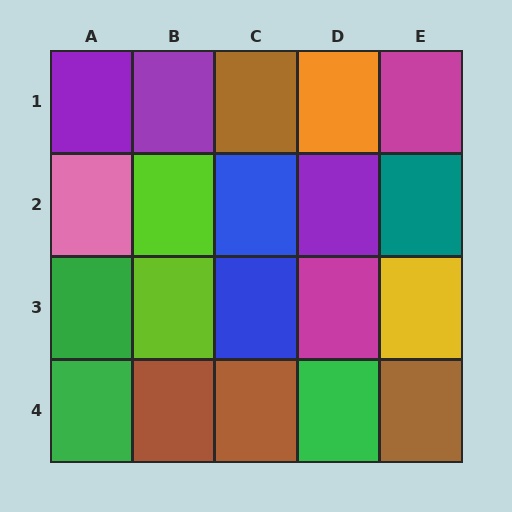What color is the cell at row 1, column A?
Purple.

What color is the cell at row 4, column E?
Brown.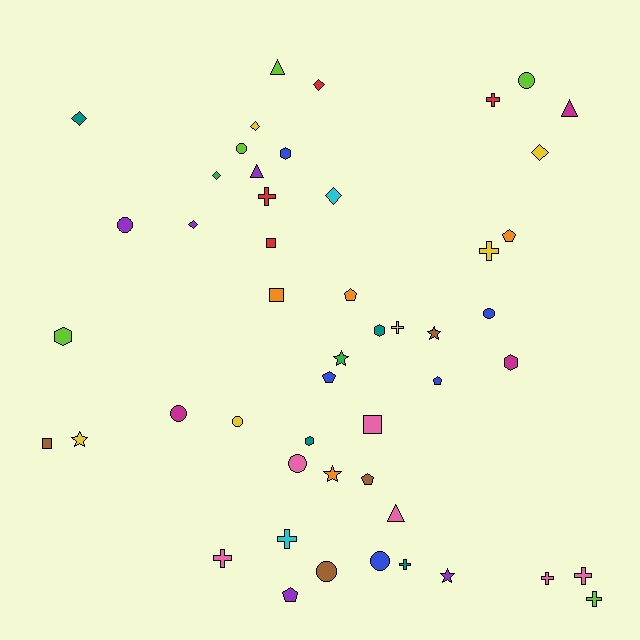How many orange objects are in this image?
There are 4 orange objects.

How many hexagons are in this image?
There are 5 hexagons.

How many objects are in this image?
There are 50 objects.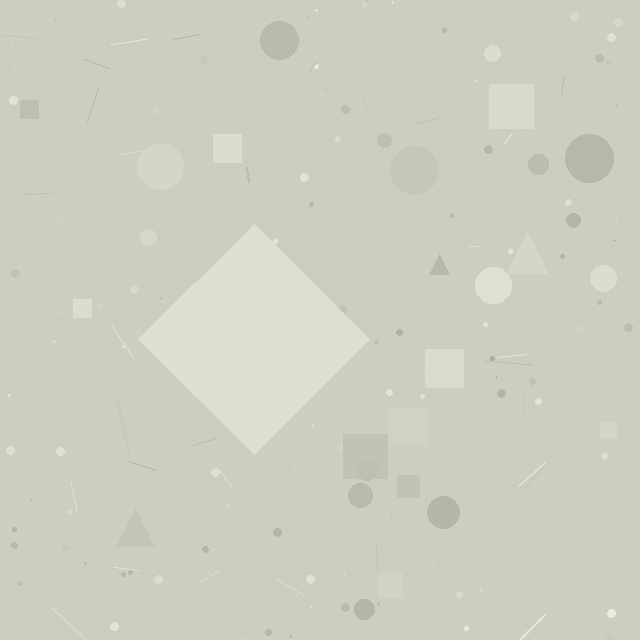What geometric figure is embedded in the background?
A diamond is embedded in the background.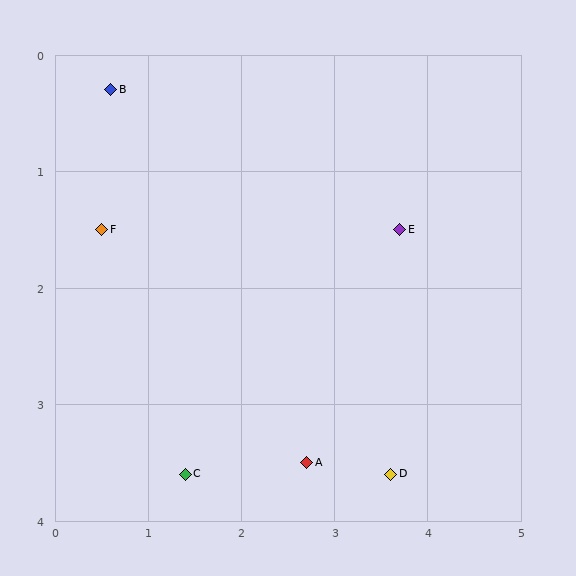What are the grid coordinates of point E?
Point E is at approximately (3.7, 1.5).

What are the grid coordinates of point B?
Point B is at approximately (0.6, 0.3).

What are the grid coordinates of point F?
Point F is at approximately (0.5, 1.5).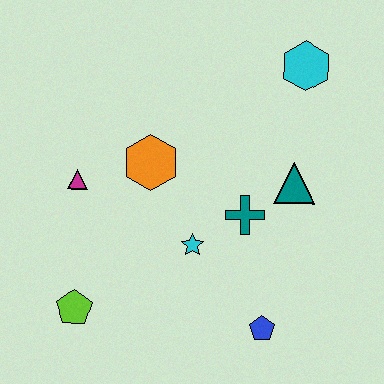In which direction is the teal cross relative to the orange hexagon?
The teal cross is to the right of the orange hexagon.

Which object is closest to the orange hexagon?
The magenta triangle is closest to the orange hexagon.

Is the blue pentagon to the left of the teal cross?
No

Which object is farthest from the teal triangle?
The lime pentagon is farthest from the teal triangle.